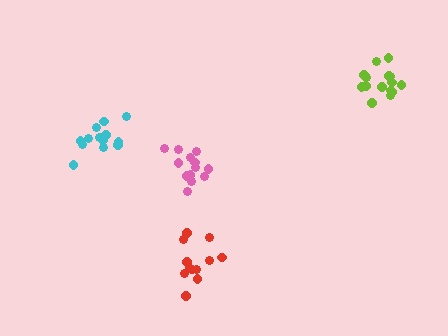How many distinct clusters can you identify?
There are 4 distinct clusters.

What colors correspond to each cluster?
The clusters are colored: lime, pink, cyan, red.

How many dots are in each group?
Group 1: 15 dots, Group 2: 13 dots, Group 3: 13 dots, Group 4: 12 dots (53 total).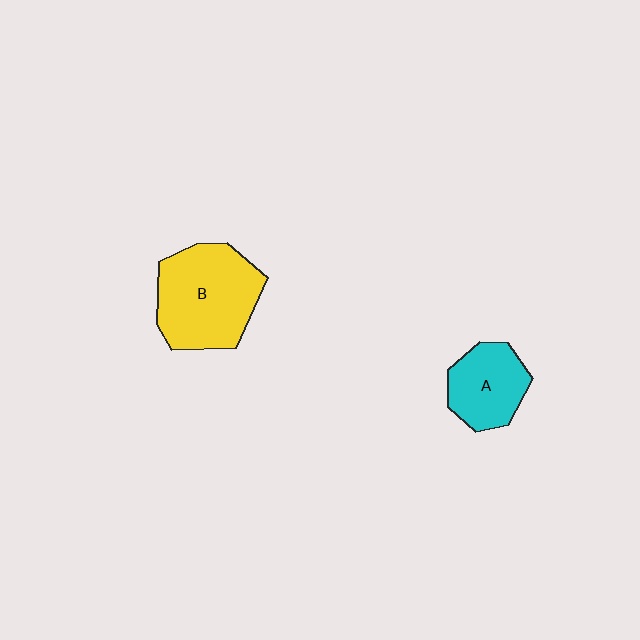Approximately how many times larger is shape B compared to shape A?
Approximately 1.7 times.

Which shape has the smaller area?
Shape A (cyan).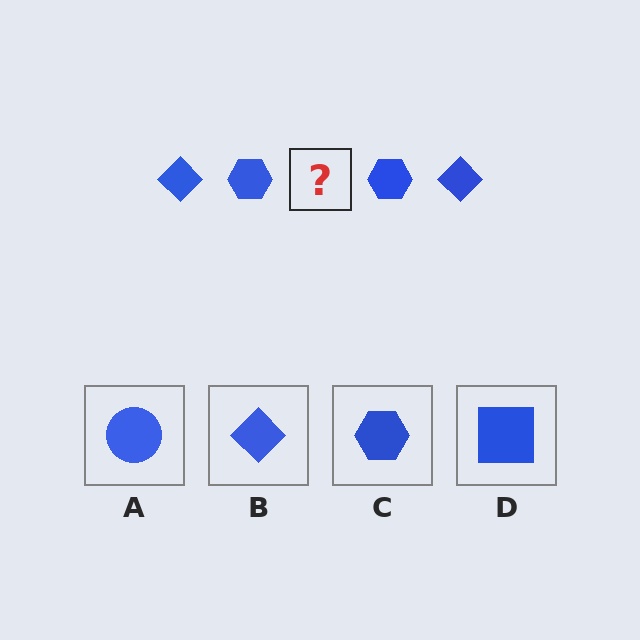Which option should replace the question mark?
Option B.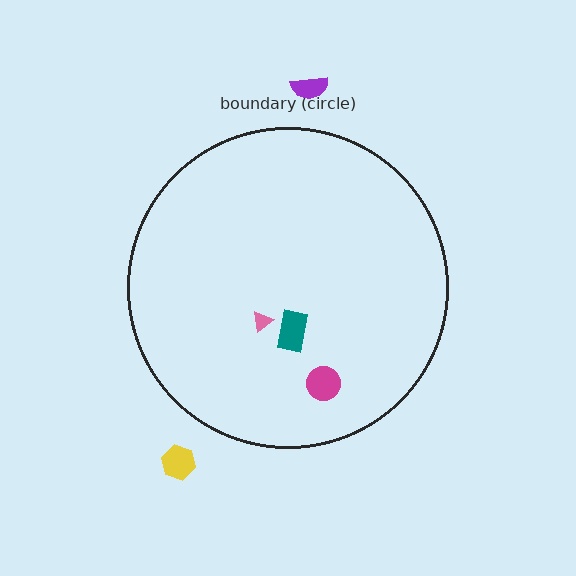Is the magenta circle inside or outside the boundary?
Inside.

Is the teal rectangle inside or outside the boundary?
Inside.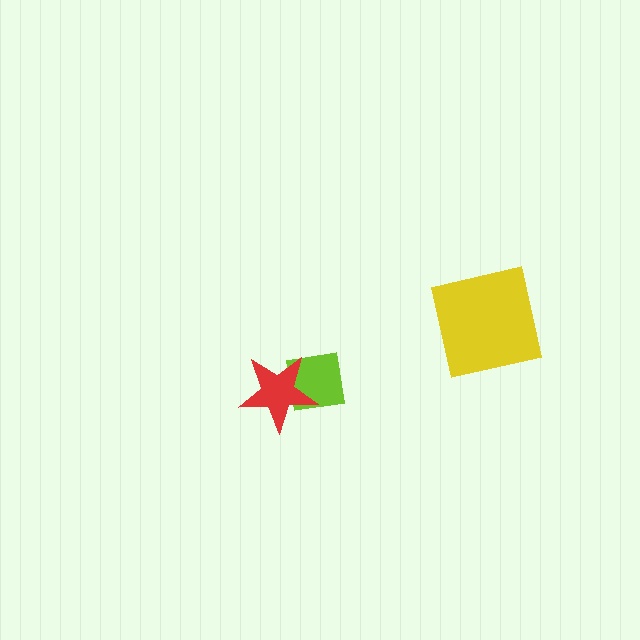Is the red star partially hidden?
No, no other shape covers it.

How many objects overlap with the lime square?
1 object overlaps with the lime square.